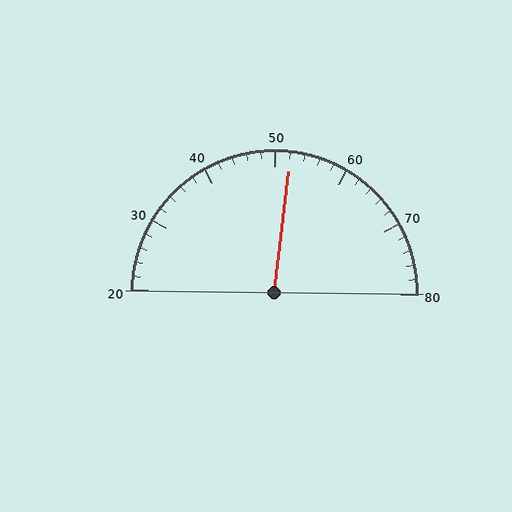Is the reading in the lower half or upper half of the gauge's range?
The reading is in the upper half of the range (20 to 80).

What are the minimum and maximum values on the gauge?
The gauge ranges from 20 to 80.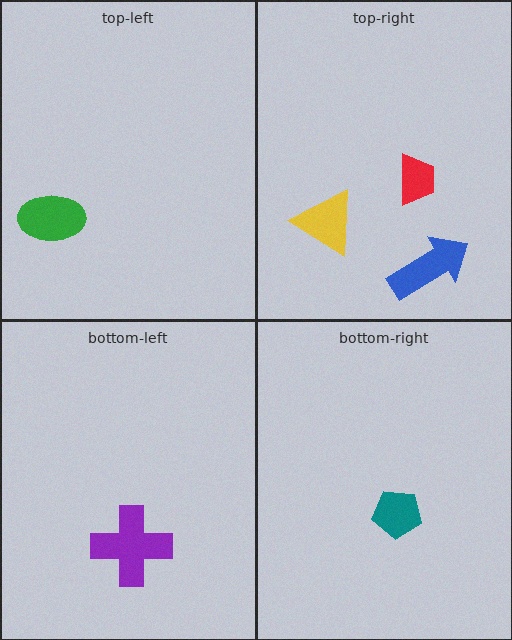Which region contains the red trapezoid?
The top-right region.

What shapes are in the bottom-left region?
The purple cross.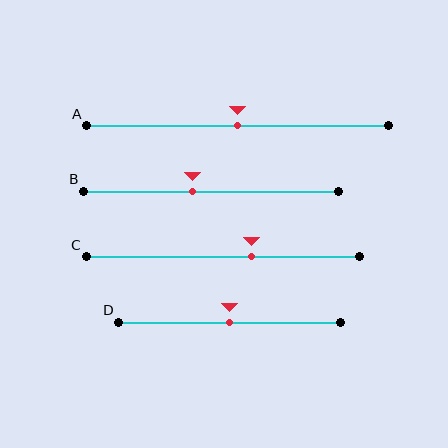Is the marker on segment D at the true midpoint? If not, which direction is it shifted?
Yes, the marker on segment D is at the true midpoint.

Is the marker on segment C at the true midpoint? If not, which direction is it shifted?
No, the marker on segment C is shifted to the right by about 10% of the segment length.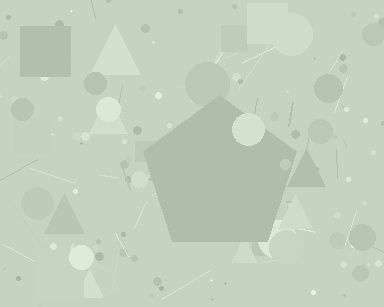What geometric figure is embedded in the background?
A pentagon is embedded in the background.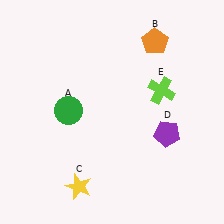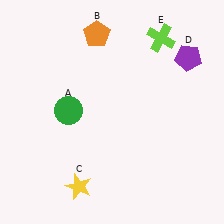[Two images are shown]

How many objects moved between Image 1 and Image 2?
3 objects moved between the two images.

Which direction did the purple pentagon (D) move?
The purple pentagon (D) moved up.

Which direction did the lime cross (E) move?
The lime cross (E) moved up.